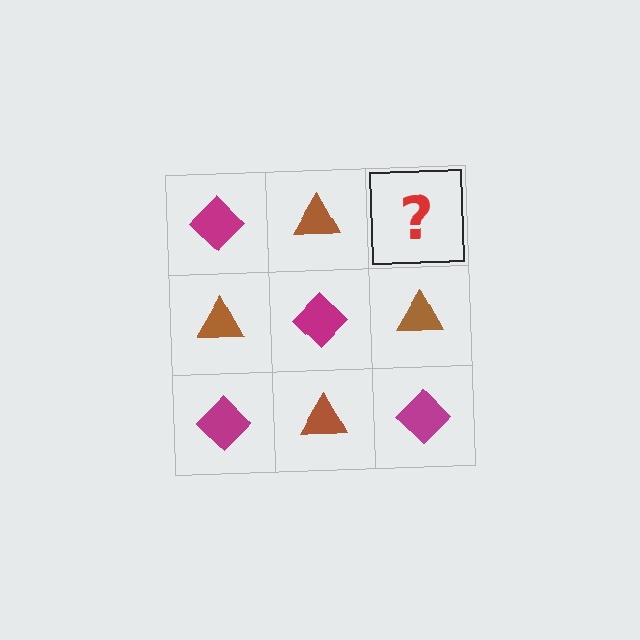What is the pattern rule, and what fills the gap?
The rule is that it alternates magenta diamond and brown triangle in a checkerboard pattern. The gap should be filled with a magenta diamond.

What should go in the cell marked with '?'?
The missing cell should contain a magenta diamond.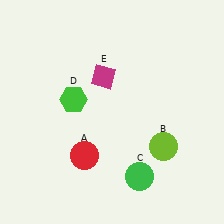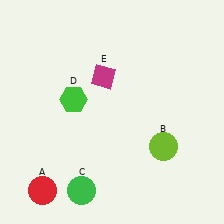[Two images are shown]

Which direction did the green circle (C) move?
The green circle (C) moved left.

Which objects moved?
The objects that moved are: the red circle (A), the green circle (C).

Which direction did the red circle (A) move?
The red circle (A) moved left.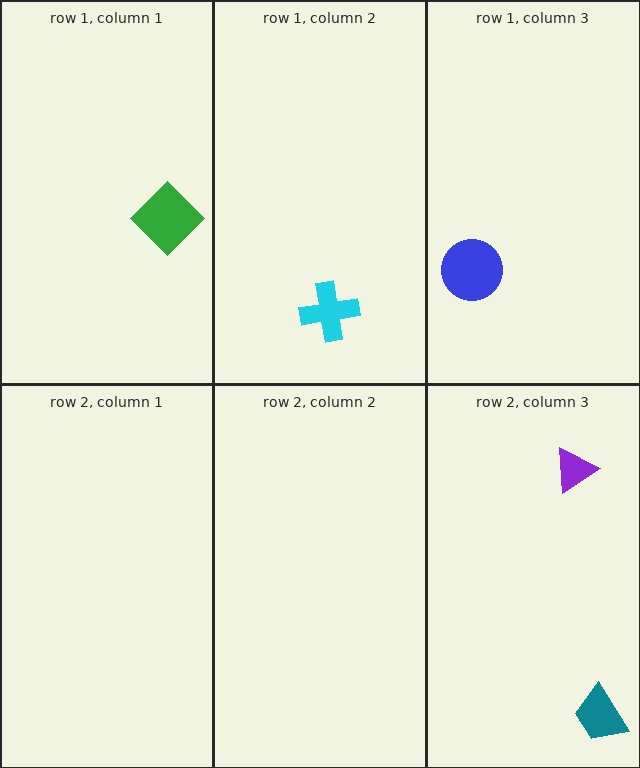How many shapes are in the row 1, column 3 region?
1.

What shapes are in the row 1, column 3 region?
The blue circle.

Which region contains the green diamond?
The row 1, column 1 region.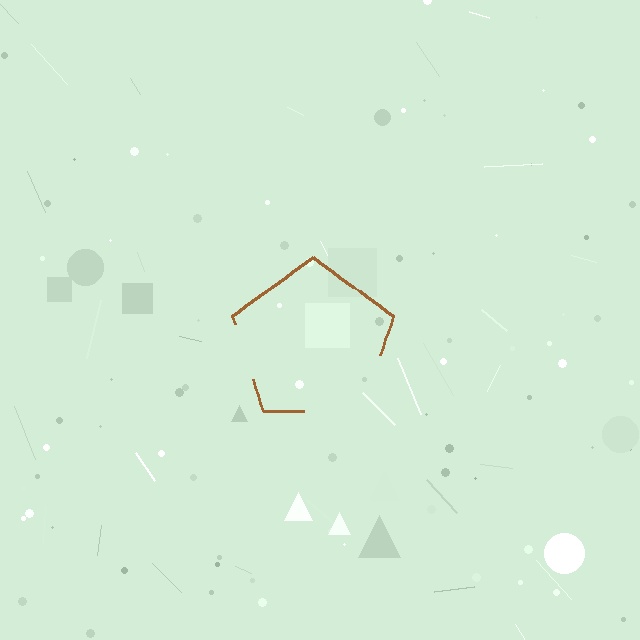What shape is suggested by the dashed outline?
The dashed outline suggests a pentagon.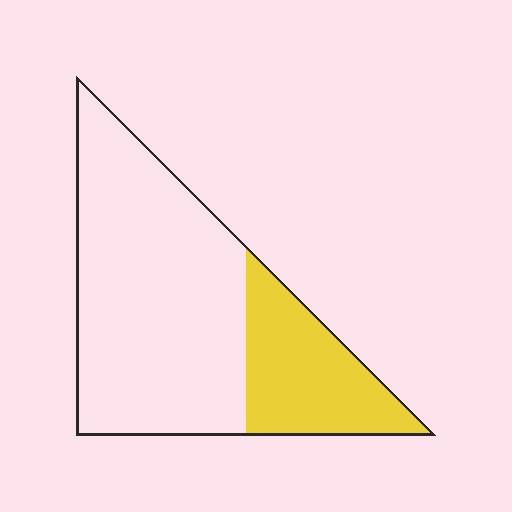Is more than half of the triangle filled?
No.